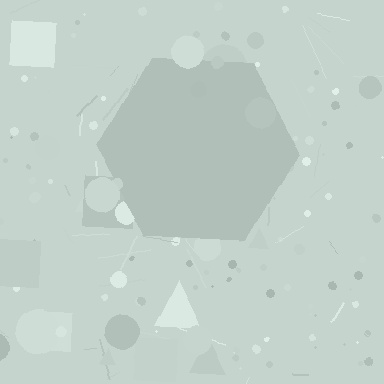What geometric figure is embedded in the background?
A hexagon is embedded in the background.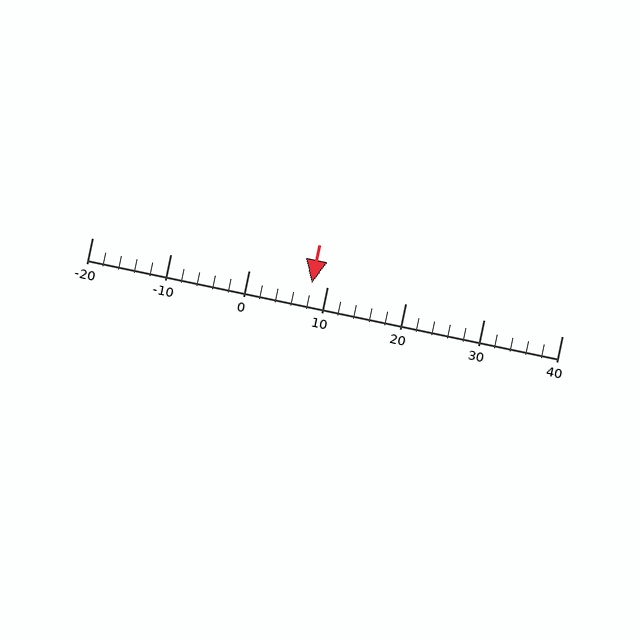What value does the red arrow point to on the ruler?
The red arrow points to approximately 8.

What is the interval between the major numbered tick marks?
The major tick marks are spaced 10 units apart.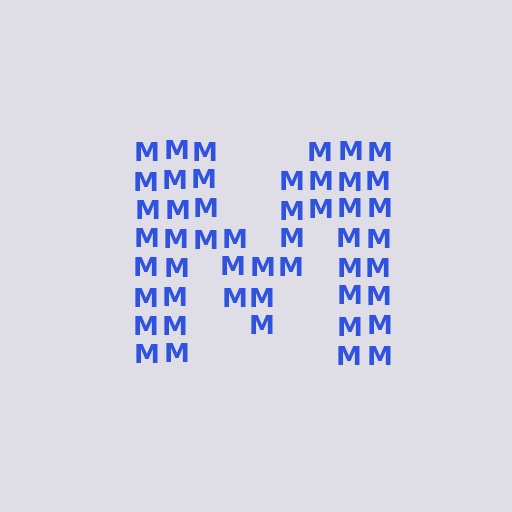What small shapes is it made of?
It is made of small letter M's.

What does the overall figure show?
The overall figure shows the letter M.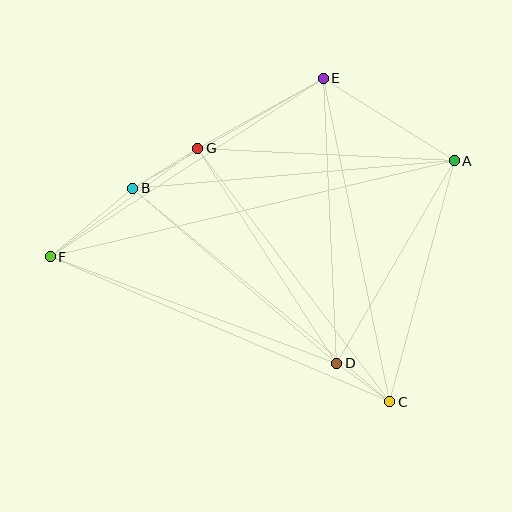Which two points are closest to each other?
Points C and D are closest to each other.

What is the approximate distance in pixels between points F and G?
The distance between F and G is approximately 183 pixels.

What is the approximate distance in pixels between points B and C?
The distance between B and C is approximately 334 pixels.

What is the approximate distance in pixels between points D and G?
The distance between D and G is approximately 256 pixels.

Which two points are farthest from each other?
Points A and F are farthest from each other.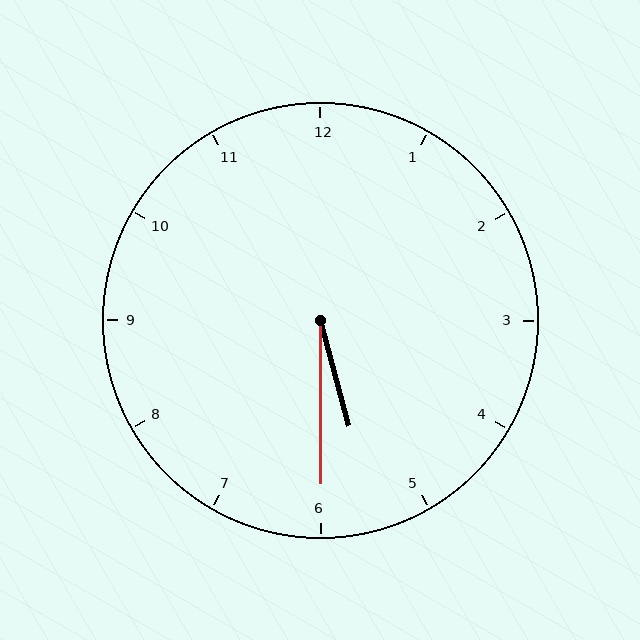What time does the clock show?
5:30.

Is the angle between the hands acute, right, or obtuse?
It is acute.